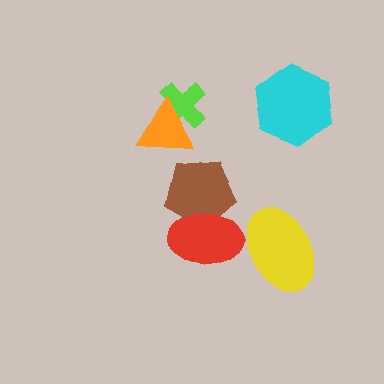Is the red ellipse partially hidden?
No, no other shape covers it.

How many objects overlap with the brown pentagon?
1 object overlaps with the brown pentagon.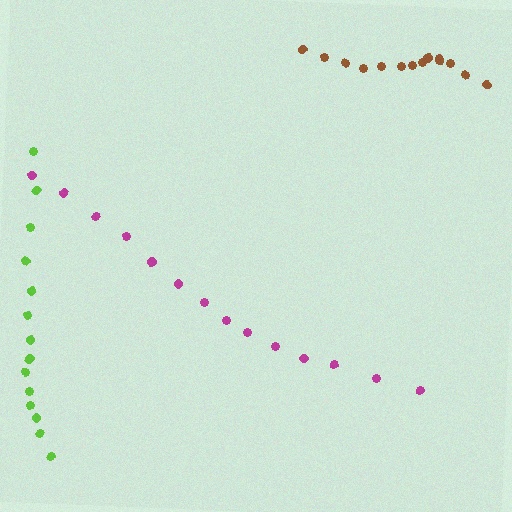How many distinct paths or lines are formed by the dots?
There are 3 distinct paths.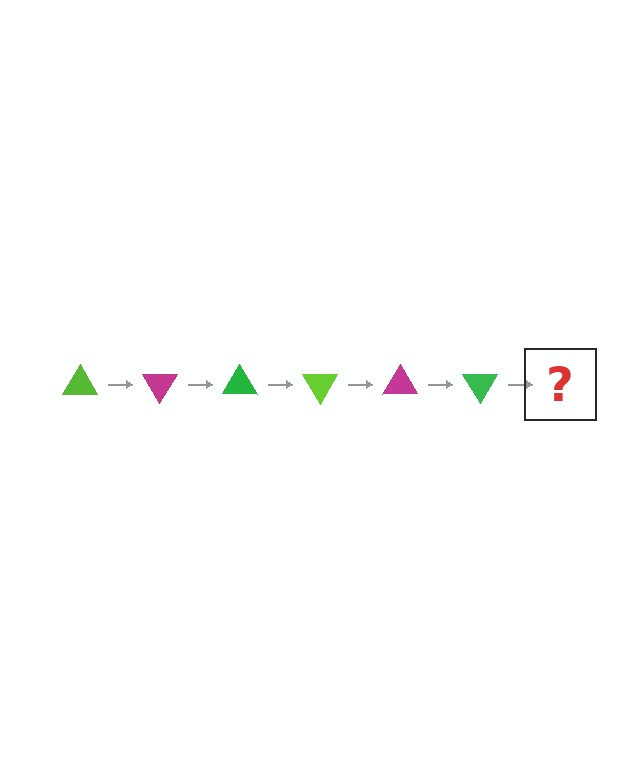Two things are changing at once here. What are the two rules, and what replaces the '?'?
The two rules are that it rotates 60 degrees each step and the color cycles through lime, magenta, and green. The '?' should be a lime triangle, rotated 360 degrees from the start.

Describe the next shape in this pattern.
It should be a lime triangle, rotated 360 degrees from the start.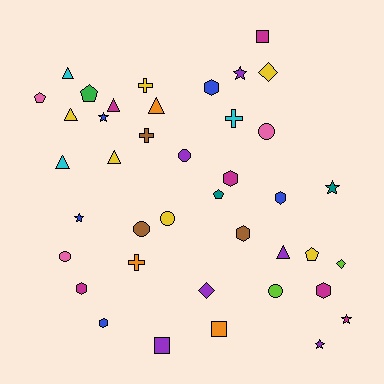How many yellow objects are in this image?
There are 6 yellow objects.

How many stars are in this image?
There are 6 stars.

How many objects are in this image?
There are 40 objects.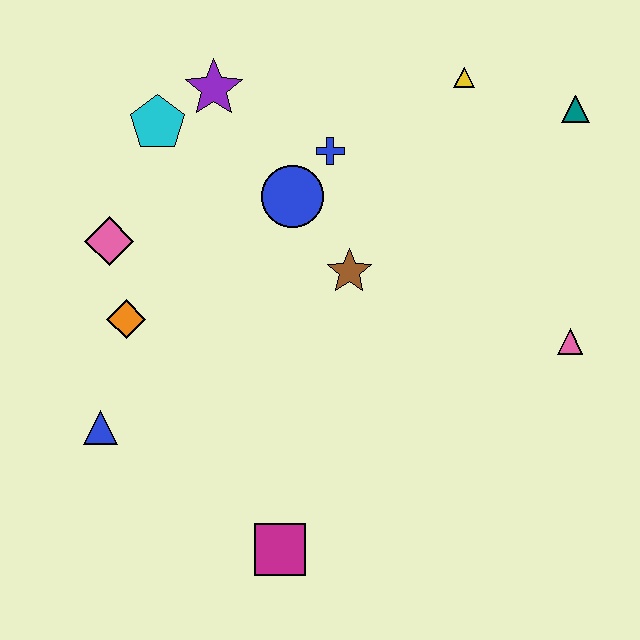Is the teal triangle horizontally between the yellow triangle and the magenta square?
No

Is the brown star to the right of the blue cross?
Yes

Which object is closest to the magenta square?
The blue triangle is closest to the magenta square.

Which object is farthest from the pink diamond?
The teal triangle is farthest from the pink diamond.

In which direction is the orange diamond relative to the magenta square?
The orange diamond is above the magenta square.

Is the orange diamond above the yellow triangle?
No